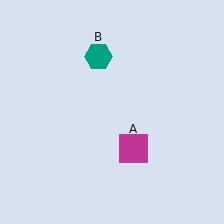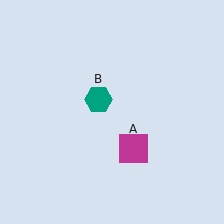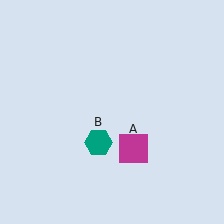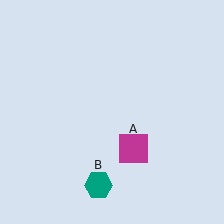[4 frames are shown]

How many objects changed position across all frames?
1 object changed position: teal hexagon (object B).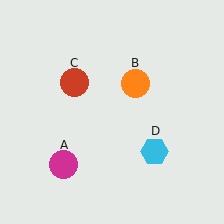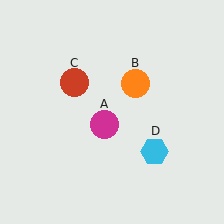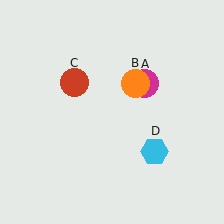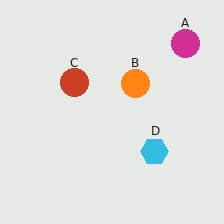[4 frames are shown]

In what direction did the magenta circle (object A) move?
The magenta circle (object A) moved up and to the right.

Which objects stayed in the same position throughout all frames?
Orange circle (object B) and red circle (object C) and cyan hexagon (object D) remained stationary.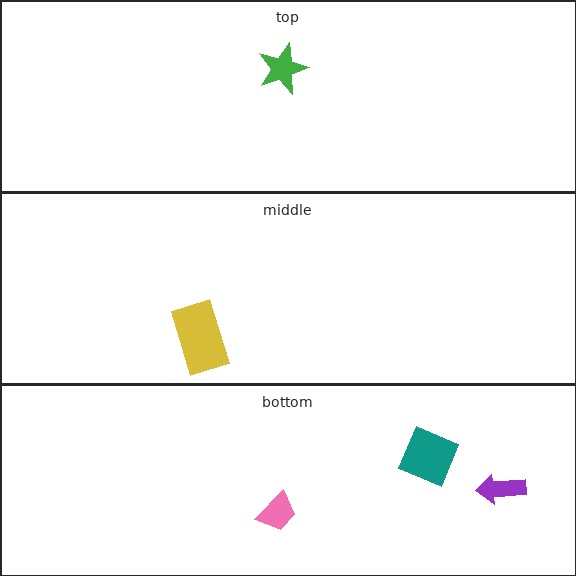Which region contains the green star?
The top region.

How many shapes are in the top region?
1.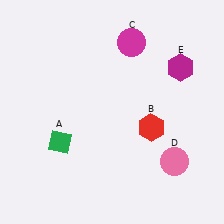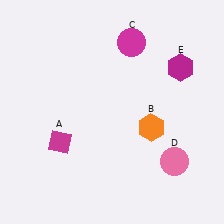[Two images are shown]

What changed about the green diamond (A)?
In Image 1, A is green. In Image 2, it changed to magenta.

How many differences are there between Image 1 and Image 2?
There are 2 differences between the two images.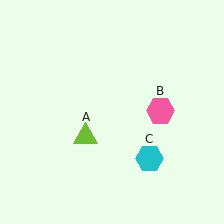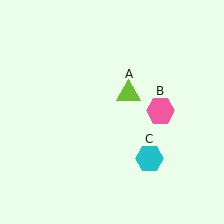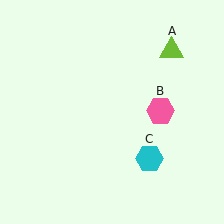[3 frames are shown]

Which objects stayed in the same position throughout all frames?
Pink hexagon (object B) and cyan hexagon (object C) remained stationary.